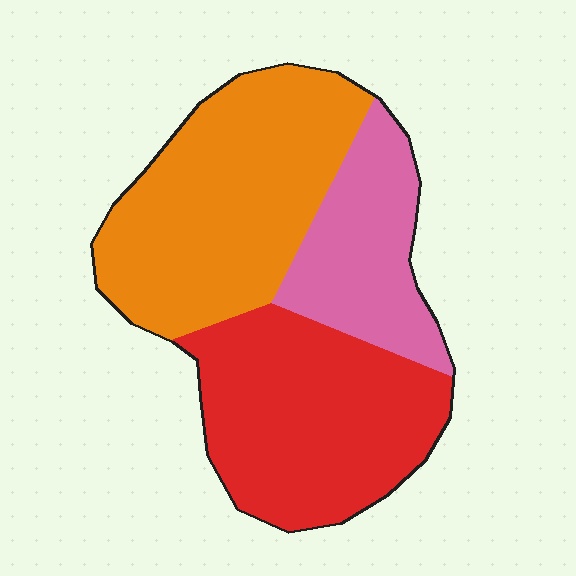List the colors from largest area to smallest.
From largest to smallest: orange, red, pink.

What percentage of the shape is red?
Red covers about 35% of the shape.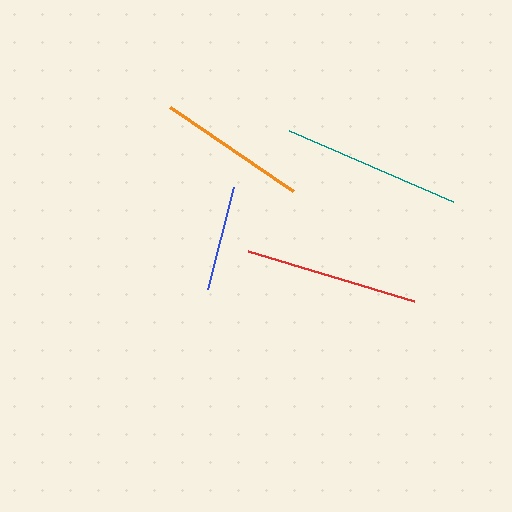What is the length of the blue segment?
The blue segment is approximately 105 pixels long.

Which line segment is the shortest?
The blue line is the shortest at approximately 105 pixels.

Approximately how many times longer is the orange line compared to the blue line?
The orange line is approximately 1.4 times the length of the blue line.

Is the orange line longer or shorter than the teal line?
The teal line is longer than the orange line.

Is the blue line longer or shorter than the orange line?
The orange line is longer than the blue line.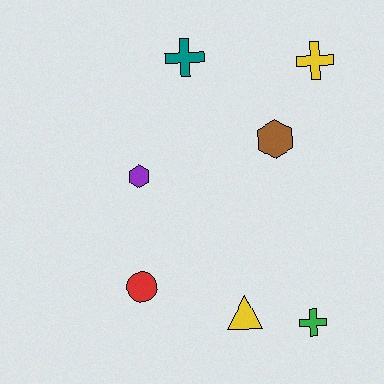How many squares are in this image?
There are no squares.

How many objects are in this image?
There are 7 objects.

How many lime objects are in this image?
There are no lime objects.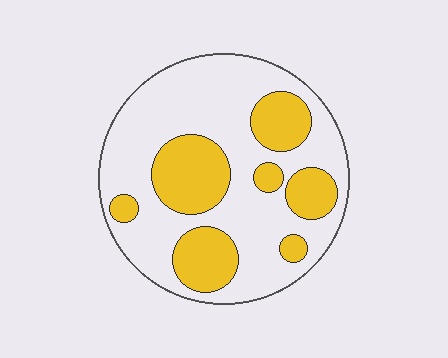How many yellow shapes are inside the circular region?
7.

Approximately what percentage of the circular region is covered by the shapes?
Approximately 30%.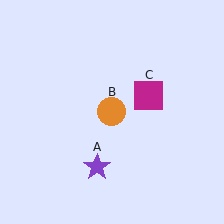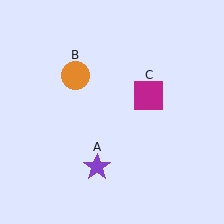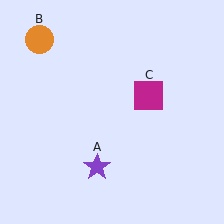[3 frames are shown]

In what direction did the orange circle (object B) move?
The orange circle (object B) moved up and to the left.